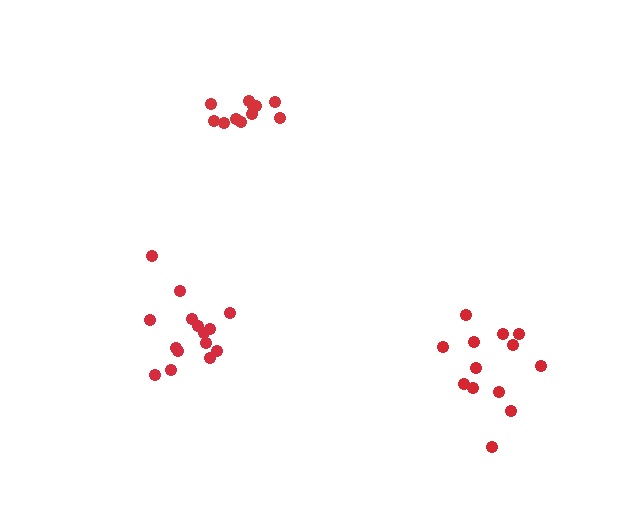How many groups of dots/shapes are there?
There are 3 groups.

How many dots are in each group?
Group 1: 13 dots, Group 2: 15 dots, Group 3: 11 dots (39 total).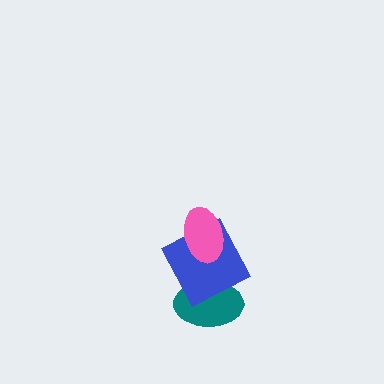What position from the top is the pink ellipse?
The pink ellipse is 1st from the top.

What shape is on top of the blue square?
The pink ellipse is on top of the blue square.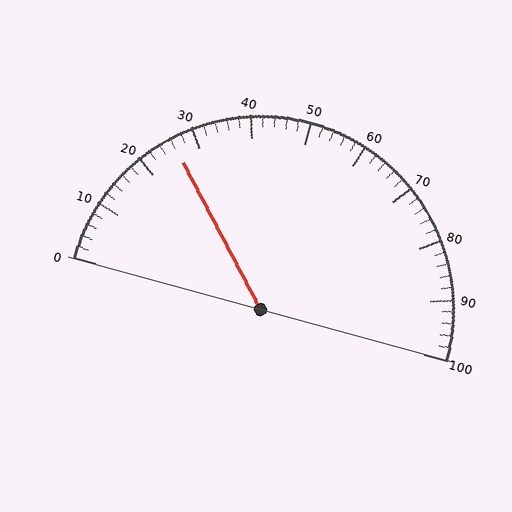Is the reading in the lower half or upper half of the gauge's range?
The reading is in the lower half of the range (0 to 100).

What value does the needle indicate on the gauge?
The needle indicates approximately 26.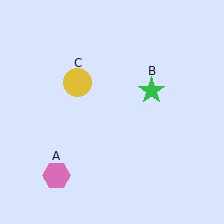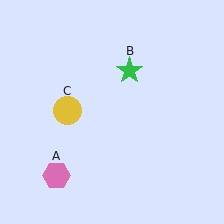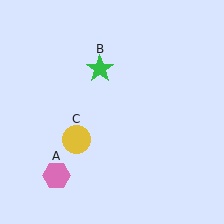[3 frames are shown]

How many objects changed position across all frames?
2 objects changed position: green star (object B), yellow circle (object C).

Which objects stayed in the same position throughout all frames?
Pink hexagon (object A) remained stationary.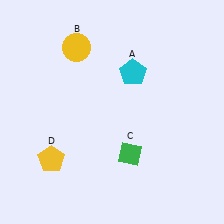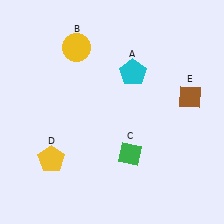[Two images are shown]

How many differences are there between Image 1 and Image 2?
There is 1 difference between the two images.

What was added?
A brown diamond (E) was added in Image 2.